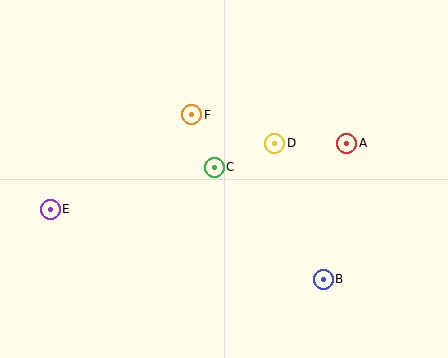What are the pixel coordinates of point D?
Point D is at (275, 143).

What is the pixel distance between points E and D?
The distance between E and D is 234 pixels.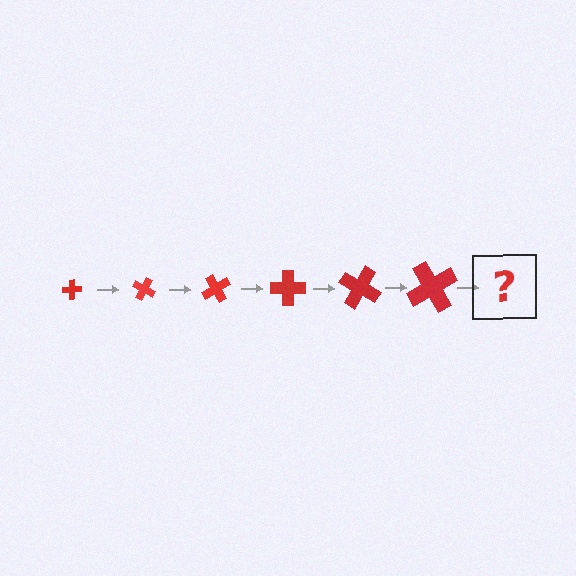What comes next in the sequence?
The next element should be a cross, larger than the previous one and rotated 180 degrees from the start.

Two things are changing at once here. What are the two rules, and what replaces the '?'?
The two rules are that the cross grows larger each step and it rotates 30 degrees each step. The '?' should be a cross, larger than the previous one and rotated 180 degrees from the start.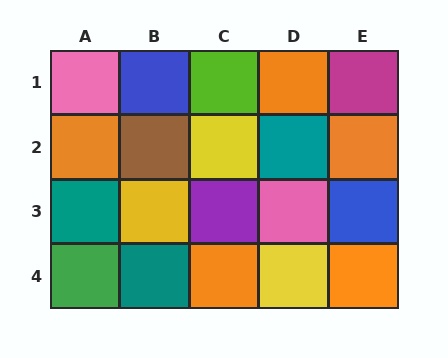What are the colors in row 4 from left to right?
Green, teal, orange, yellow, orange.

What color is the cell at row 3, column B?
Yellow.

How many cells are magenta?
1 cell is magenta.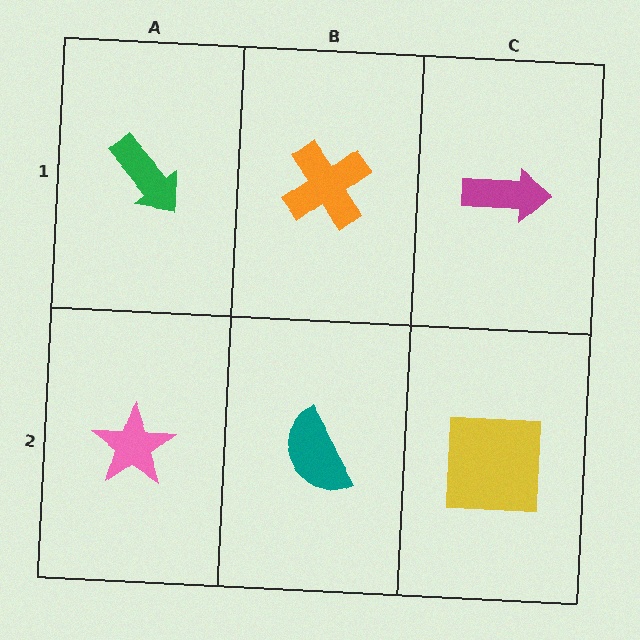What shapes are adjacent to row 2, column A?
A green arrow (row 1, column A), a teal semicircle (row 2, column B).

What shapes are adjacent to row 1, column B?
A teal semicircle (row 2, column B), a green arrow (row 1, column A), a magenta arrow (row 1, column C).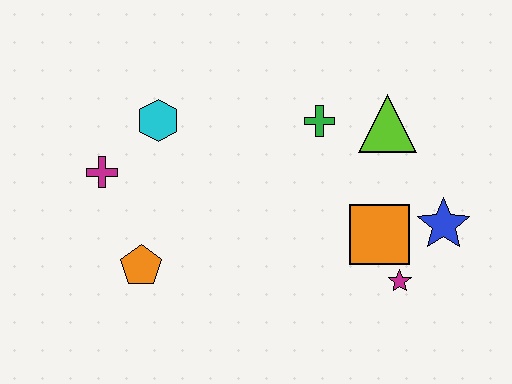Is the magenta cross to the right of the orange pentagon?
No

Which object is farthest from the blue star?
The magenta cross is farthest from the blue star.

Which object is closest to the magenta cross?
The cyan hexagon is closest to the magenta cross.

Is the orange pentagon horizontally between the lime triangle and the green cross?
No